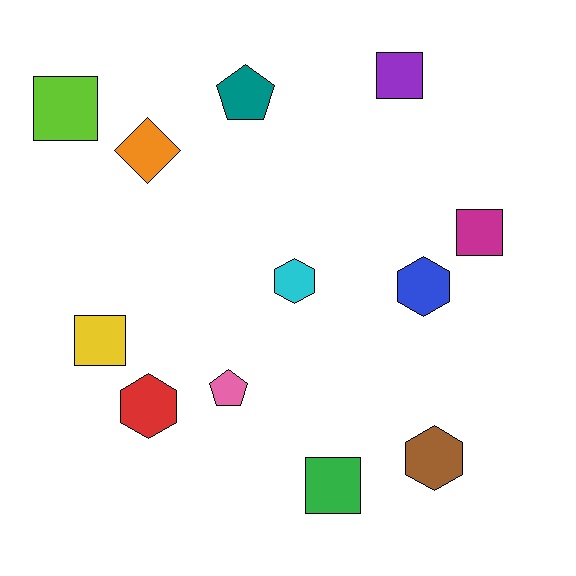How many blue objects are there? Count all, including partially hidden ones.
There is 1 blue object.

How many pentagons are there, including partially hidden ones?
There are 2 pentagons.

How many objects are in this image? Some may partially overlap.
There are 12 objects.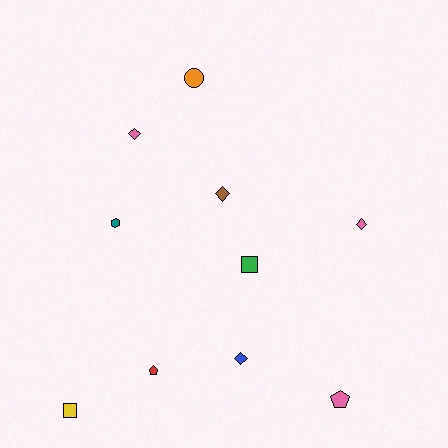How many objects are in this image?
There are 10 objects.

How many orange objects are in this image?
There is 1 orange object.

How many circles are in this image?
There is 1 circle.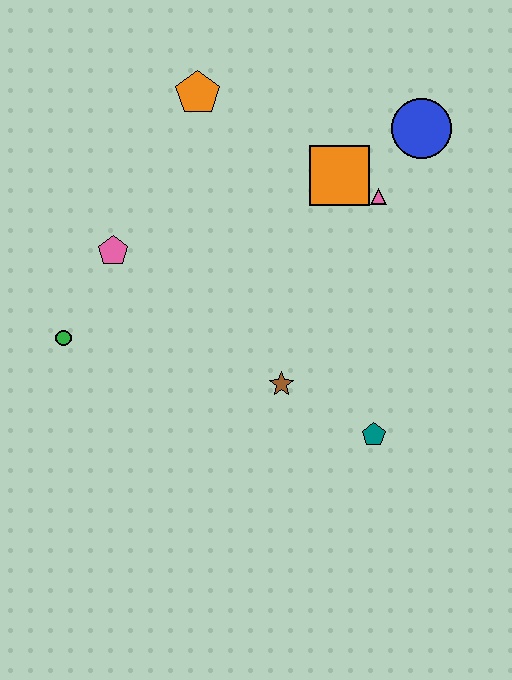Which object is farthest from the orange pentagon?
The teal pentagon is farthest from the orange pentagon.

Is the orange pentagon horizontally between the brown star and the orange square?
No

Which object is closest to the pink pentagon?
The green circle is closest to the pink pentagon.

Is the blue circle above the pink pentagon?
Yes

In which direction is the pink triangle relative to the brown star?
The pink triangle is above the brown star.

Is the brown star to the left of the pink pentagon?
No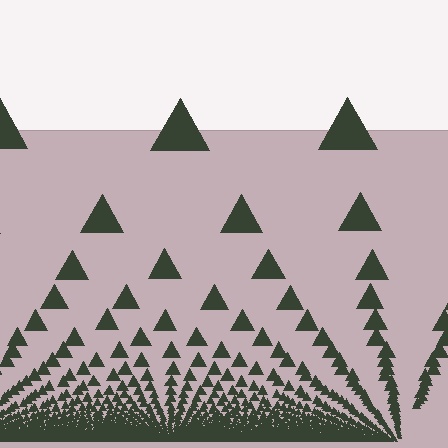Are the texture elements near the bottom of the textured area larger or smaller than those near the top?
Smaller. The gradient is inverted — elements near the bottom are smaller and denser.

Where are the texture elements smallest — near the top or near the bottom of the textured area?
Near the bottom.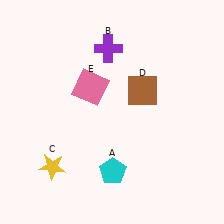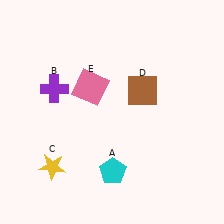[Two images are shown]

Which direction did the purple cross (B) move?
The purple cross (B) moved left.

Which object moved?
The purple cross (B) moved left.